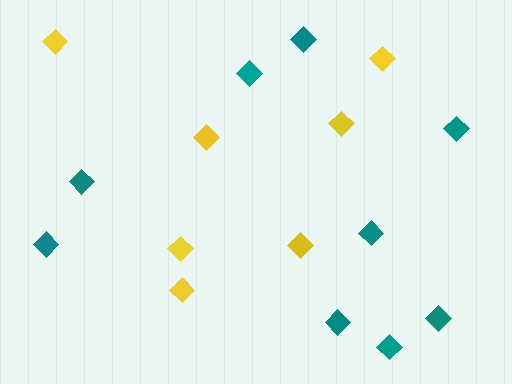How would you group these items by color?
There are 2 groups: one group of yellow diamonds (7) and one group of teal diamonds (9).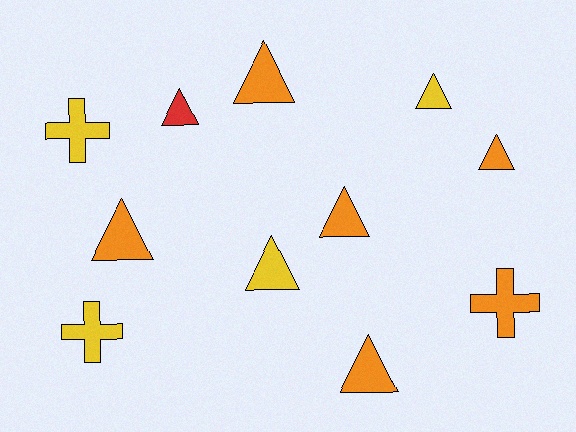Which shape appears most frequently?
Triangle, with 8 objects.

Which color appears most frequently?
Orange, with 6 objects.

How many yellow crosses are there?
There are 2 yellow crosses.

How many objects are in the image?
There are 11 objects.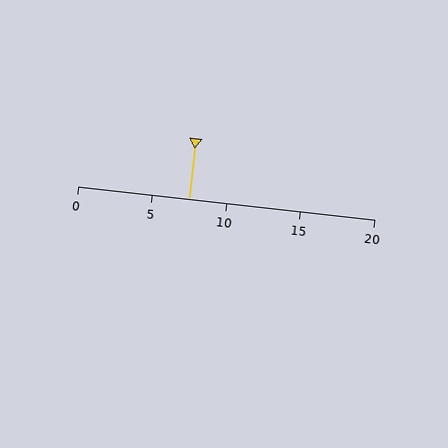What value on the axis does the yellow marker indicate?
The marker indicates approximately 7.5.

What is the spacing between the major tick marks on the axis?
The major ticks are spaced 5 apart.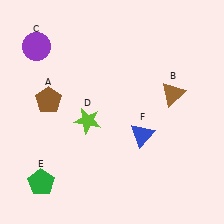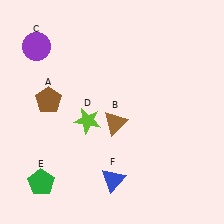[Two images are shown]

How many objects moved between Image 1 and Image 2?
2 objects moved between the two images.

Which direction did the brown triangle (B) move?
The brown triangle (B) moved left.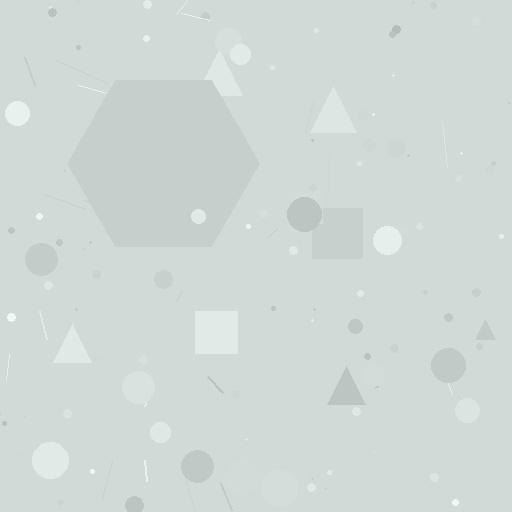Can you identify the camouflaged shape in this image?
The camouflaged shape is a hexagon.